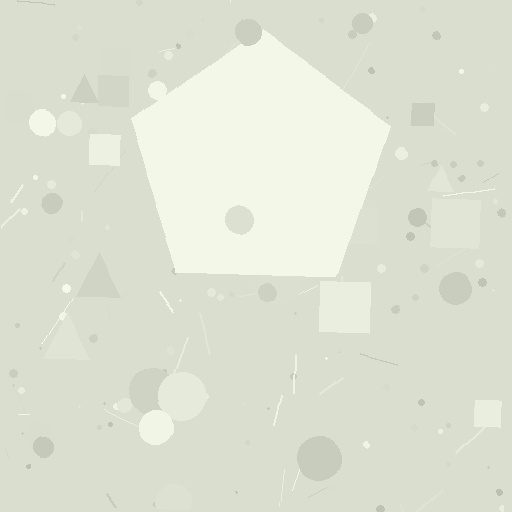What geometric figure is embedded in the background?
A pentagon is embedded in the background.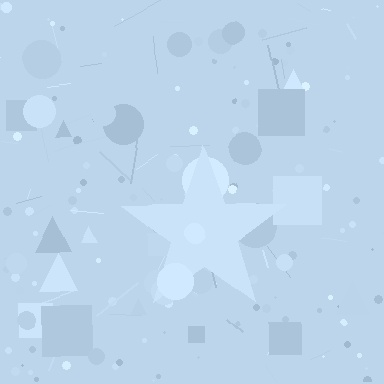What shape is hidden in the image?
A star is hidden in the image.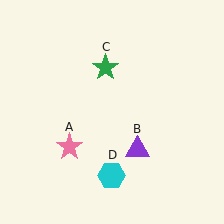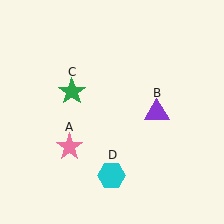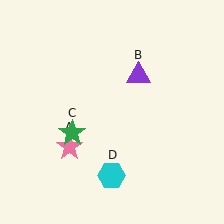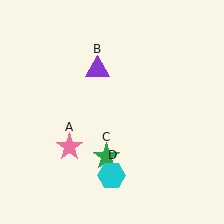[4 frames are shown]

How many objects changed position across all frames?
2 objects changed position: purple triangle (object B), green star (object C).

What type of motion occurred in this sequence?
The purple triangle (object B), green star (object C) rotated counterclockwise around the center of the scene.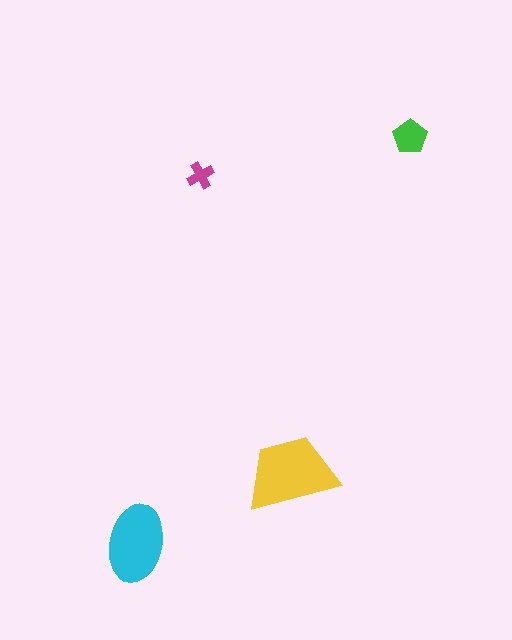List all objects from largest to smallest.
The yellow trapezoid, the cyan ellipse, the green pentagon, the magenta cross.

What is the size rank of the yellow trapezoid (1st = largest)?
1st.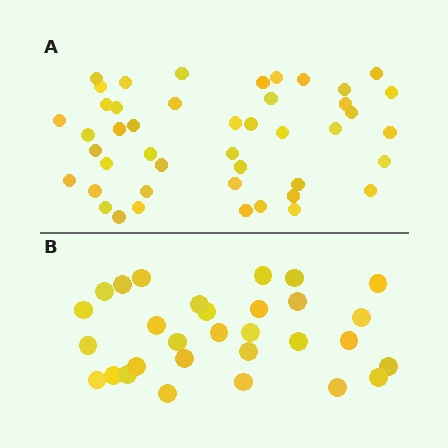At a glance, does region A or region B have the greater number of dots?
Region A (the top region) has more dots.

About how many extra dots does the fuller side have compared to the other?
Region A has approximately 15 more dots than region B.